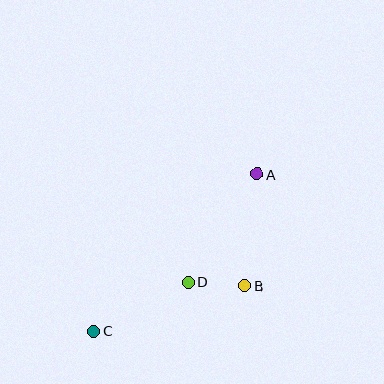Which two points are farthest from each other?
Points A and C are farthest from each other.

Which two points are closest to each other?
Points B and D are closest to each other.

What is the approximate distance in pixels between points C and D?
The distance between C and D is approximately 107 pixels.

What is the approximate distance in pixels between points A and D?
The distance between A and D is approximately 128 pixels.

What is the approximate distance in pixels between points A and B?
The distance between A and B is approximately 112 pixels.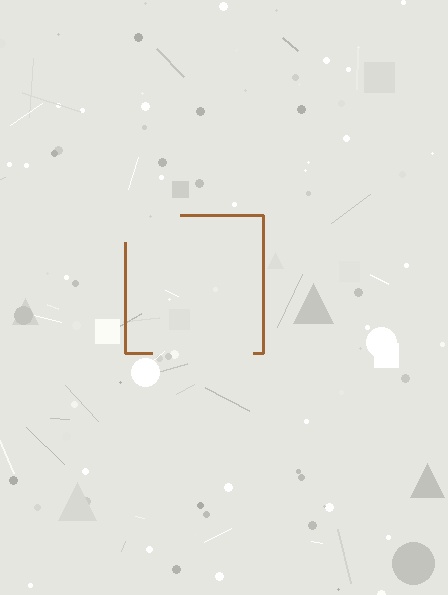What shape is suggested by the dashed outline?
The dashed outline suggests a square.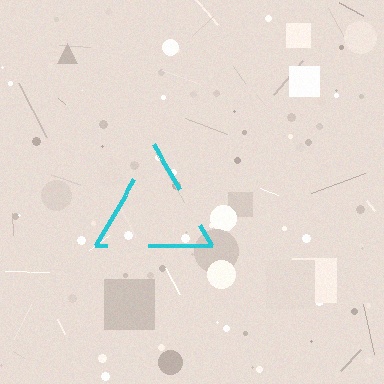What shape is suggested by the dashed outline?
The dashed outline suggests a triangle.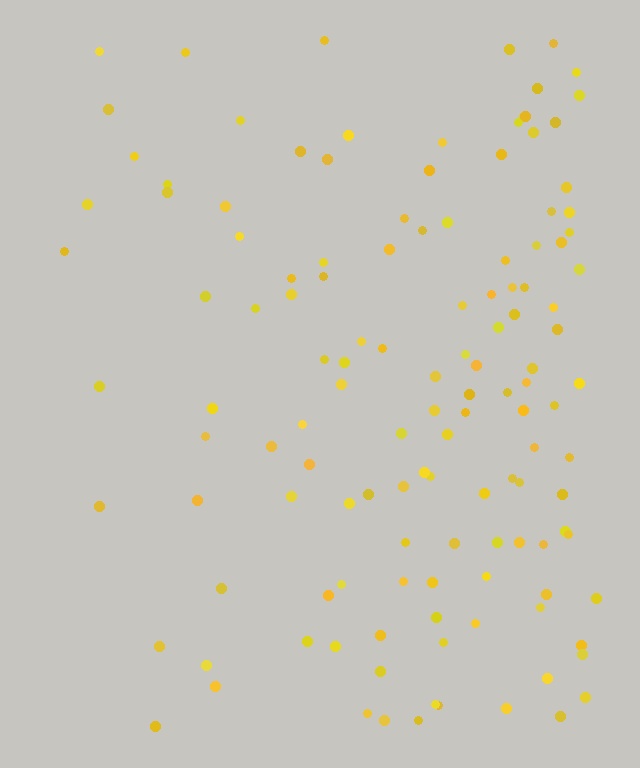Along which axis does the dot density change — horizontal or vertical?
Horizontal.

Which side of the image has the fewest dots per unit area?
The left.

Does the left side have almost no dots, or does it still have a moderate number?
Still a moderate number, just noticeably fewer than the right.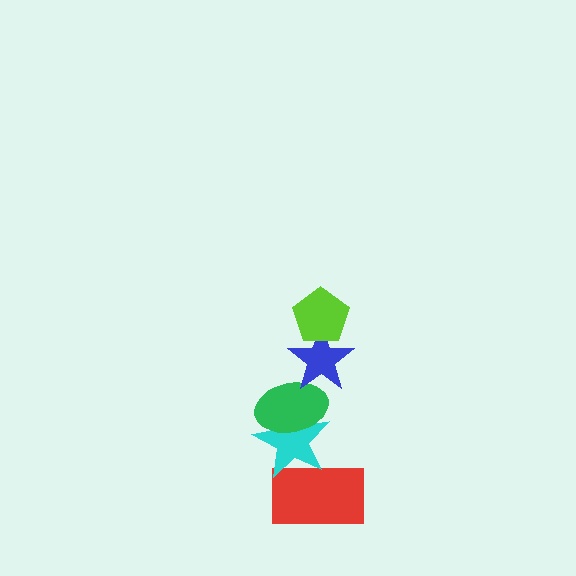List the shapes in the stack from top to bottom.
From top to bottom: the lime pentagon, the blue star, the green ellipse, the cyan star, the red rectangle.